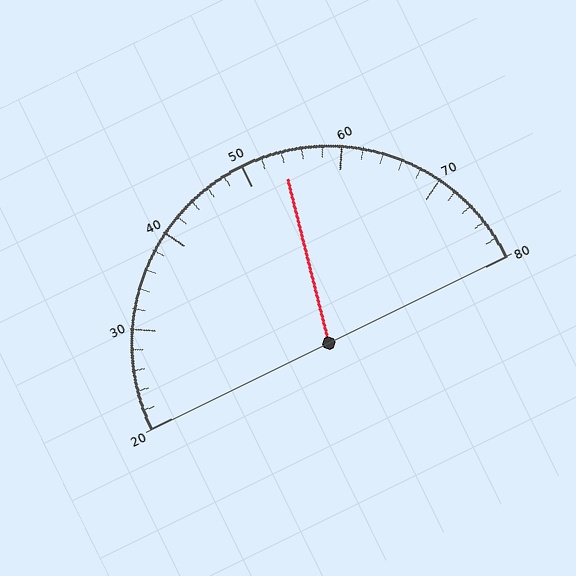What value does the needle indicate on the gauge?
The needle indicates approximately 54.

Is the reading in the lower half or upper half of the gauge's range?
The reading is in the upper half of the range (20 to 80).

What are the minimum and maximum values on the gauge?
The gauge ranges from 20 to 80.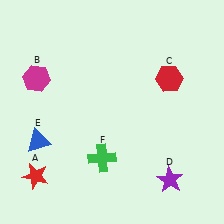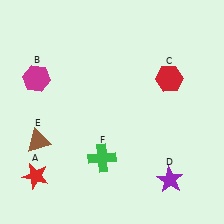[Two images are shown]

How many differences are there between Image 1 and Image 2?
There is 1 difference between the two images.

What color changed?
The triangle (E) changed from blue in Image 1 to brown in Image 2.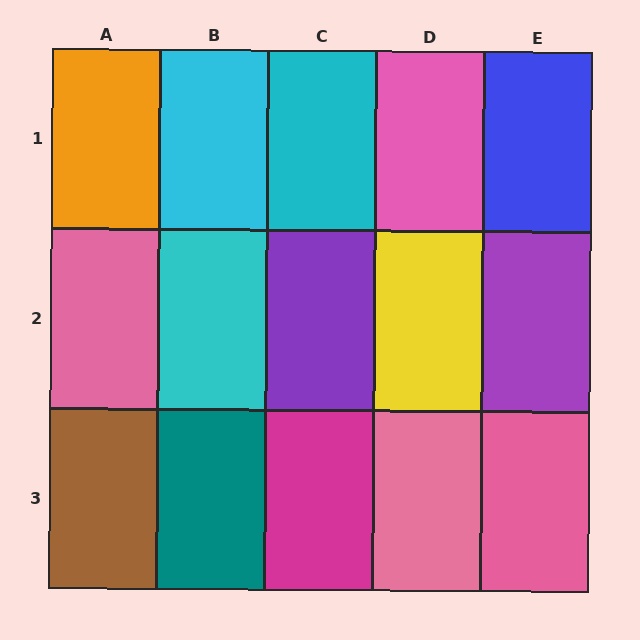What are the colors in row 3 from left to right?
Brown, teal, magenta, pink, pink.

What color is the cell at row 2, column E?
Purple.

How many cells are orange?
1 cell is orange.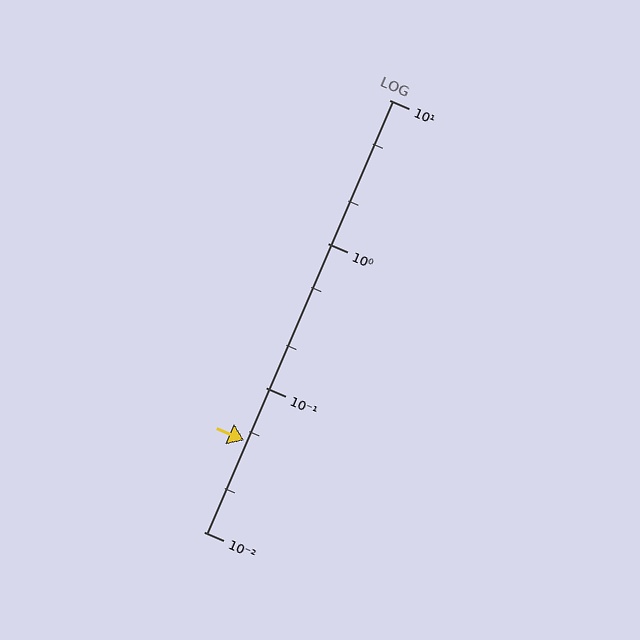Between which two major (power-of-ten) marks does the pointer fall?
The pointer is between 0.01 and 0.1.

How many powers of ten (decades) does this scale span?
The scale spans 3 decades, from 0.01 to 10.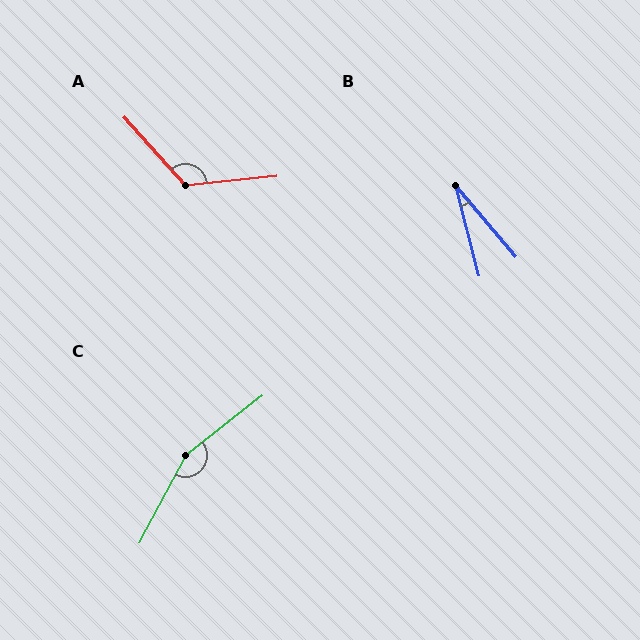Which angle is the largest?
C, at approximately 156 degrees.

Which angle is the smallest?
B, at approximately 26 degrees.